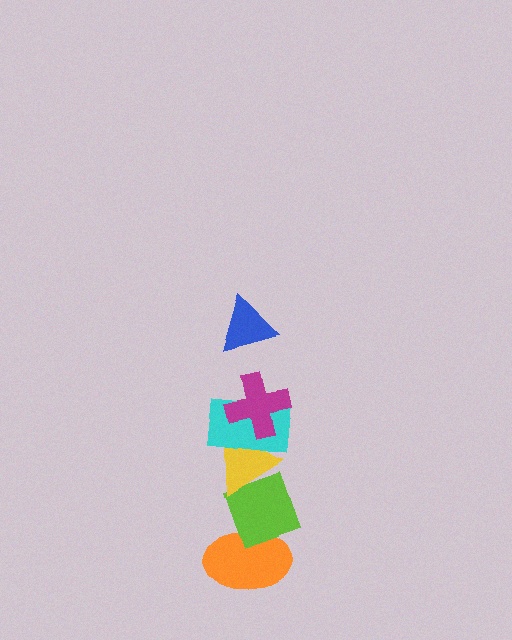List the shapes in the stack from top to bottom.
From top to bottom: the blue triangle, the magenta cross, the cyan rectangle, the yellow triangle, the lime diamond, the orange ellipse.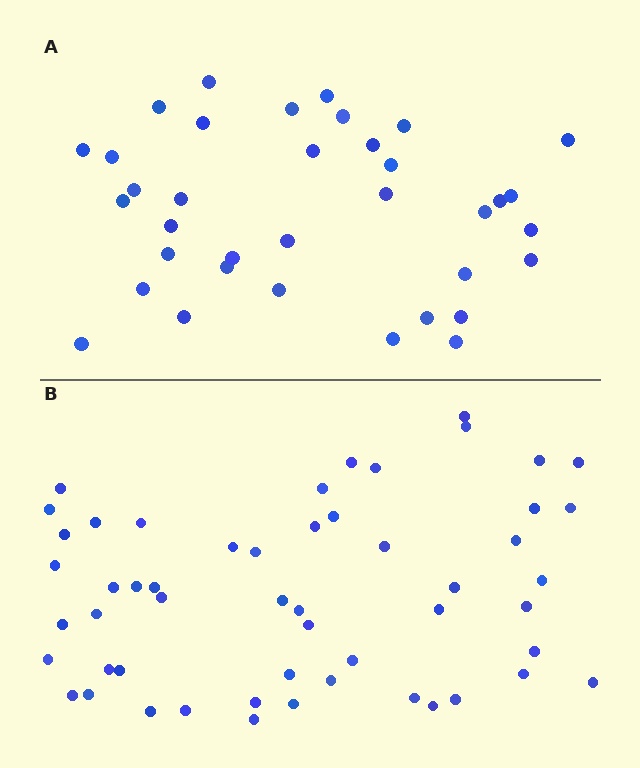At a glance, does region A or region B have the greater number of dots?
Region B (the bottom region) has more dots.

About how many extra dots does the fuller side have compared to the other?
Region B has approximately 15 more dots than region A.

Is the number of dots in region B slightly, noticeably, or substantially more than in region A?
Region B has substantially more. The ratio is roughly 1.5 to 1.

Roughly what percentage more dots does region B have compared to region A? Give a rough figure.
About 45% more.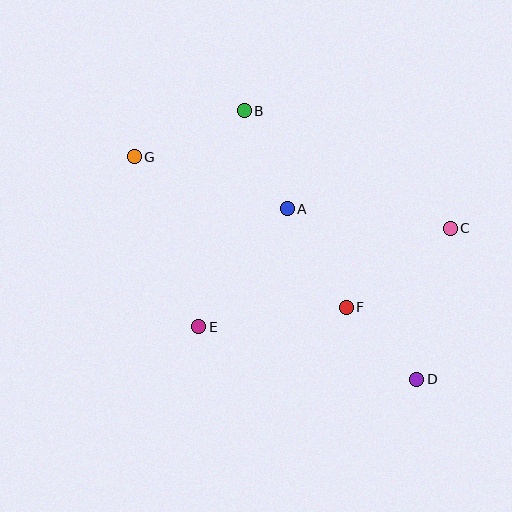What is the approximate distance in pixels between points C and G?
The distance between C and G is approximately 324 pixels.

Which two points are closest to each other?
Points D and F are closest to each other.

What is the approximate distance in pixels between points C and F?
The distance between C and F is approximately 131 pixels.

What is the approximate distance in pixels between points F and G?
The distance between F and G is approximately 260 pixels.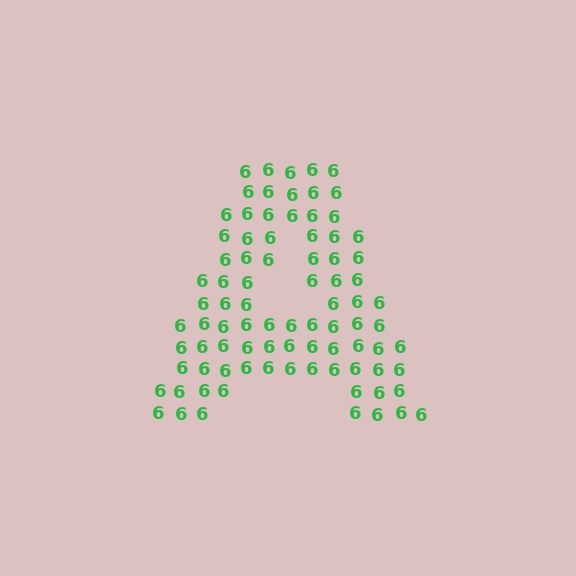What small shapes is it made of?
It is made of small digit 6's.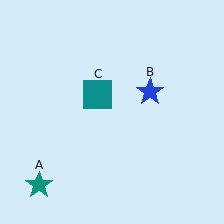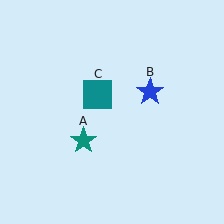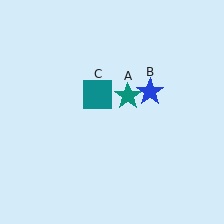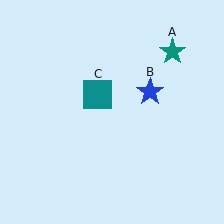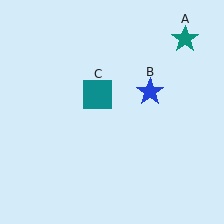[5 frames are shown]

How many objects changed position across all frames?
1 object changed position: teal star (object A).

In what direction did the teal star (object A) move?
The teal star (object A) moved up and to the right.